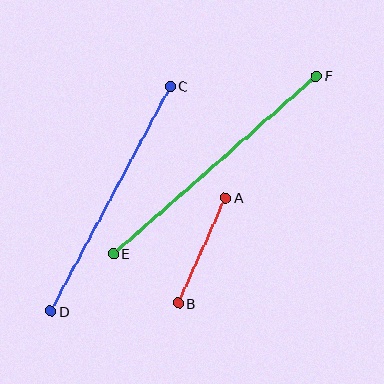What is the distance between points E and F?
The distance is approximately 270 pixels.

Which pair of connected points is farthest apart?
Points E and F are farthest apart.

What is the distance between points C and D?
The distance is approximately 255 pixels.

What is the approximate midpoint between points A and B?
The midpoint is at approximately (202, 250) pixels.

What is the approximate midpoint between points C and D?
The midpoint is at approximately (110, 199) pixels.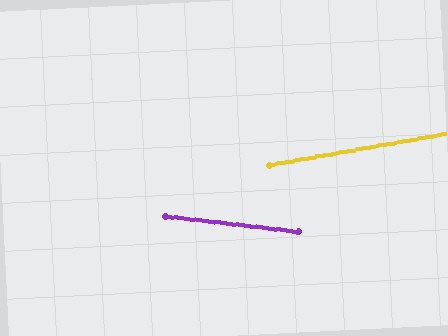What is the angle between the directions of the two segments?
Approximately 17 degrees.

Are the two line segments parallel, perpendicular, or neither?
Neither parallel nor perpendicular — they differ by about 17°.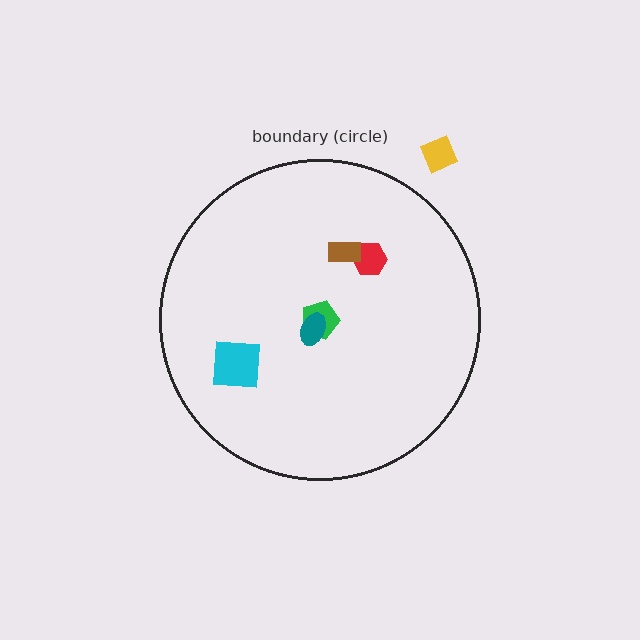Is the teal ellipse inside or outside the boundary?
Inside.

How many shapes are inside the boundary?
5 inside, 1 outside.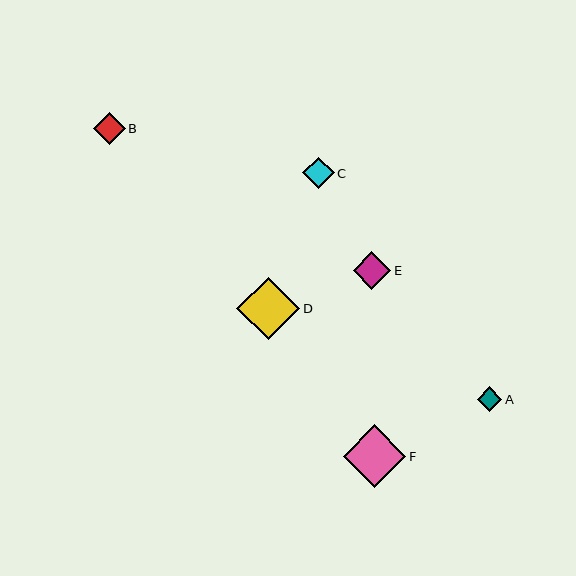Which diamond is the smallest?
Diamond A is the smallest with a size of approximately 24 pixels.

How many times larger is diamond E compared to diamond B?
Diamond E is approximately 1.2 times the size of diamond B.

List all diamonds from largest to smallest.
From largest to smallest: D, F, E, C, B, A.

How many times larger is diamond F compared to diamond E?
Diamond F is approximately 1.7 times the size of diamond E.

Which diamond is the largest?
Diamond D is the largest with a size of approximately 63 pixels.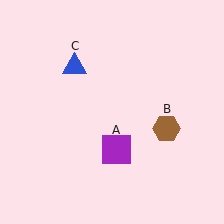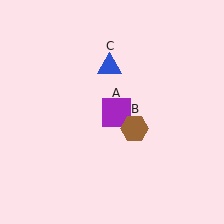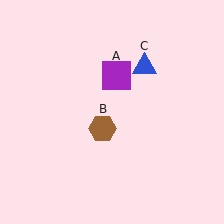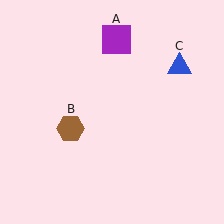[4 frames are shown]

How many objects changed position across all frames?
3 objects changed position: purple square (object A), brown hexagon (object B), blue triangle (object C).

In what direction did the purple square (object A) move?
The purple square (object A) moved up.